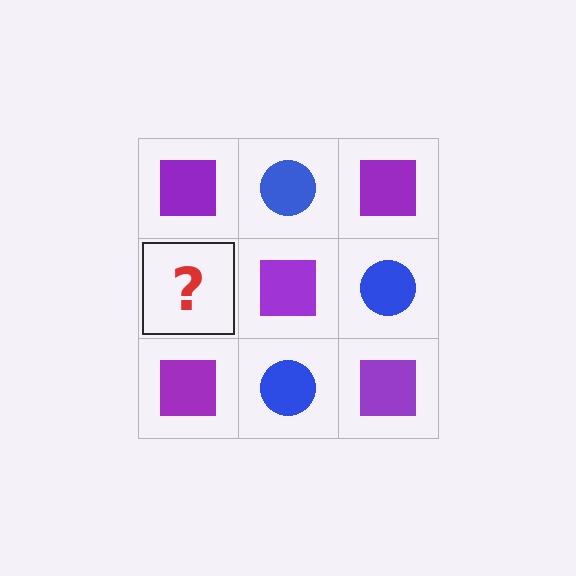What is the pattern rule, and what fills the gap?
The rule is that it alternates purple square and blue circle in a checkerboard pattern. The gap should be filled with a blue circle.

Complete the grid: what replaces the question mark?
The question mark should be replaced with a blue circle.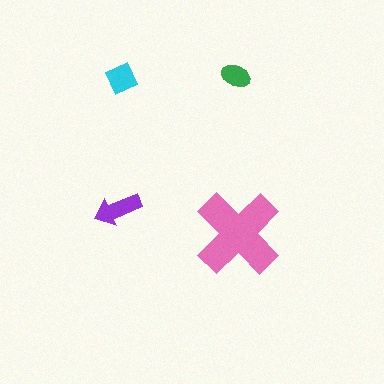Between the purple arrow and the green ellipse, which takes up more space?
The purple arrow.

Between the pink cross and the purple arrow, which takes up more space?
The pink cross.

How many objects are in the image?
There are 4 objects in the image.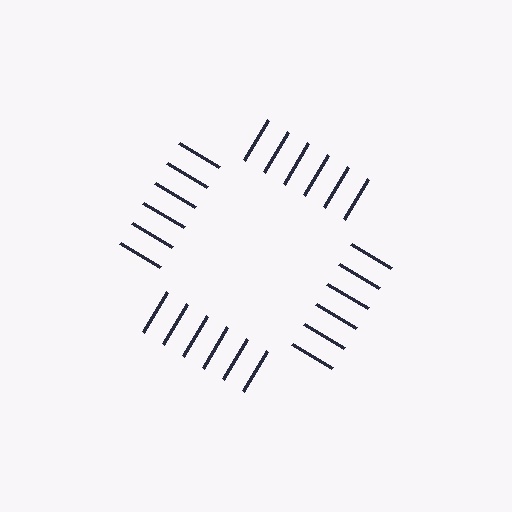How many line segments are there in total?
24 — 6 along each of the 4 edges.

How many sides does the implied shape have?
4 sides — the line-ends trace a square.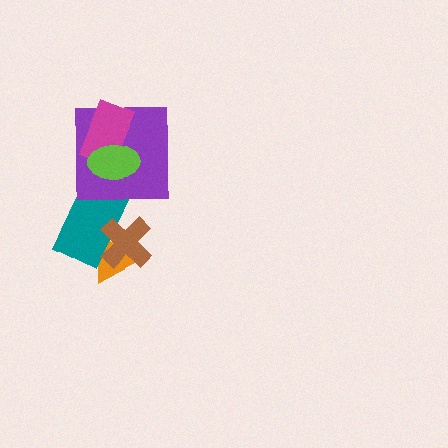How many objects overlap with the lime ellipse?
2 objects overlap with the lime ellipse.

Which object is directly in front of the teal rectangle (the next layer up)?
The purple square is directly in front of the teal rectangle.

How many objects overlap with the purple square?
3 objects overlap with the purple square.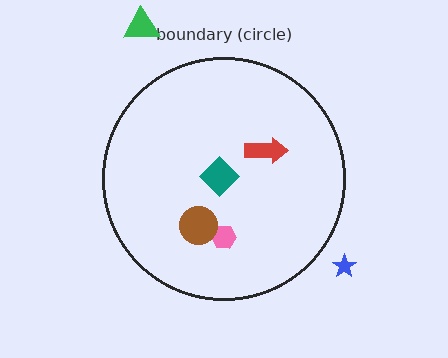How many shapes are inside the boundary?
4 inside, 2 outside.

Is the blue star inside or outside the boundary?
Outside.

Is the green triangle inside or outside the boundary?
Outside.